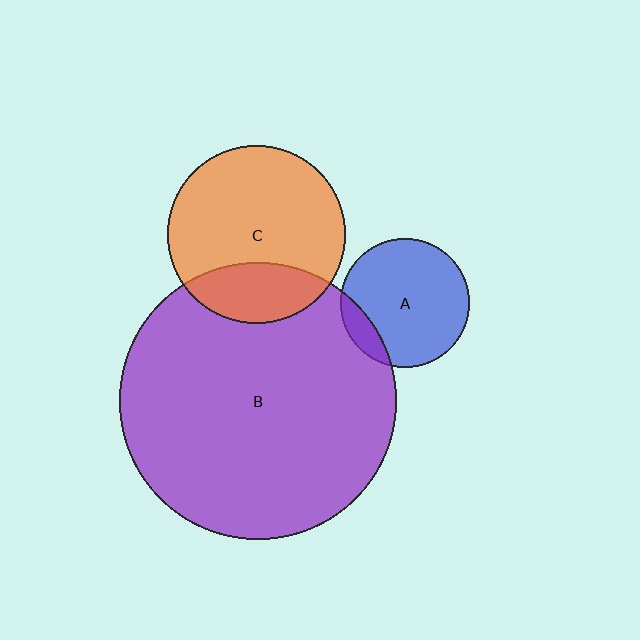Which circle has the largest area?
Circle B (purple).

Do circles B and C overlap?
Yes.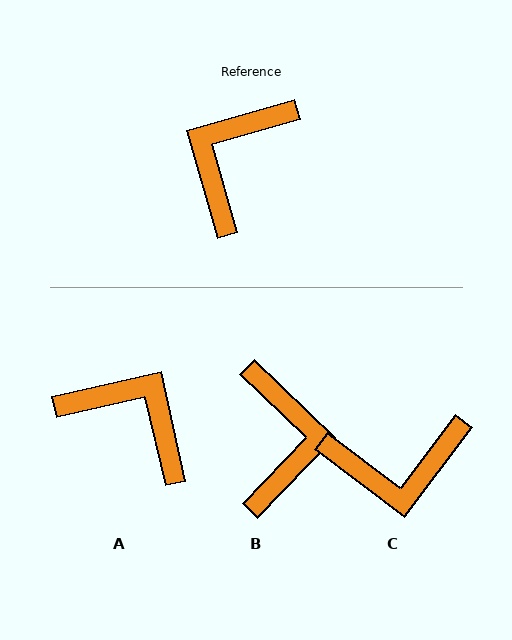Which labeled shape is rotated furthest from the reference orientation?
B, about 150 degrees away.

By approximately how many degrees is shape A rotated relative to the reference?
Approximately 93 degrees clockwise.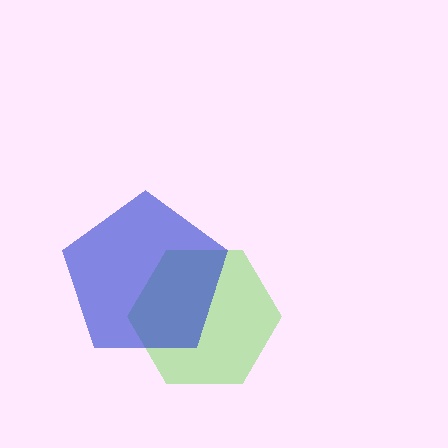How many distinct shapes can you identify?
There are 2 distinct shapes: a lime hexagon, a blue pentagon.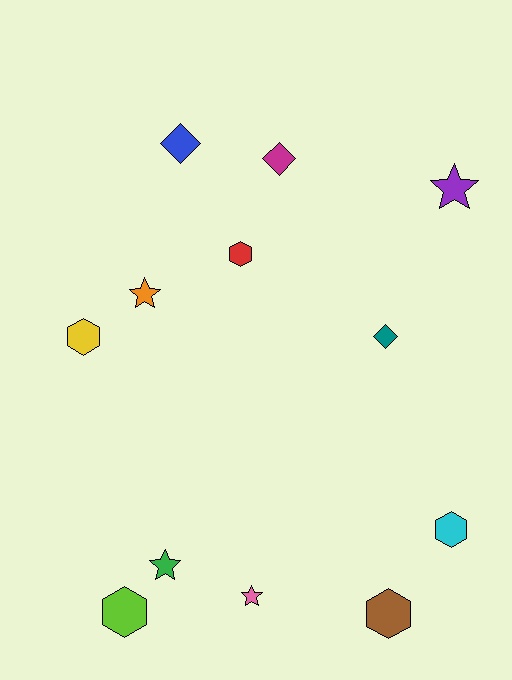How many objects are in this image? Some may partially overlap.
There are 12 objects.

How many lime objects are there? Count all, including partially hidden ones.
There is 1 lime object.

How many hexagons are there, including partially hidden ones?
There are 5 hexagons.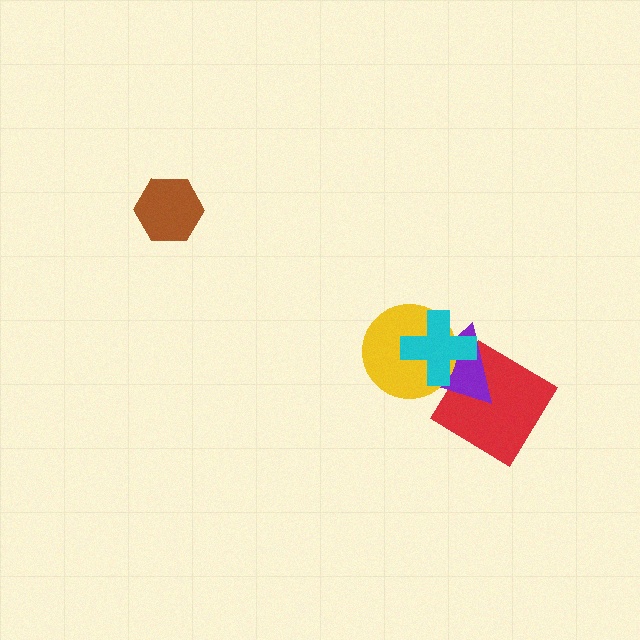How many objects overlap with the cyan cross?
2 objects overlap with the cyan cross.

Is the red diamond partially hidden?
Yes, it is partially covered by another shape.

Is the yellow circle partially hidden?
Yes, it is partially covered by another shape.